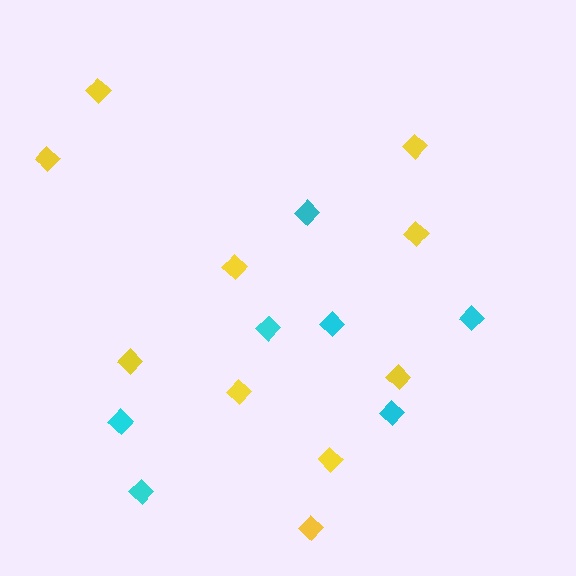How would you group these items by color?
There are 2 groups: one group of yellow diamonds (10) and one group of cyan diamonds (7).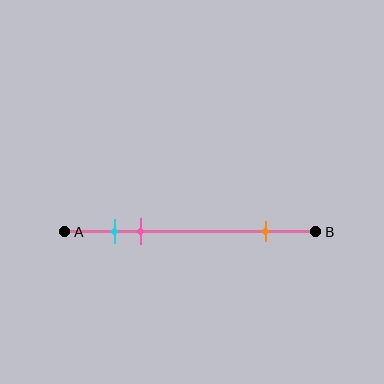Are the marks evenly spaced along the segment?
No, the marks are not evenly spaced.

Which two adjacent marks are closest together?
The cyan and pink marks are the closest adjacent pair.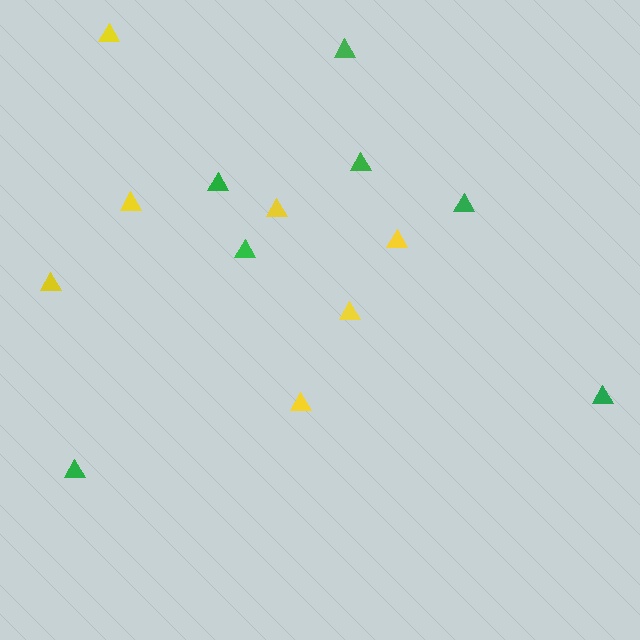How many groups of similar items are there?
There are 2 groups: one group of yellow triangles (7) and one group of green triangles (7).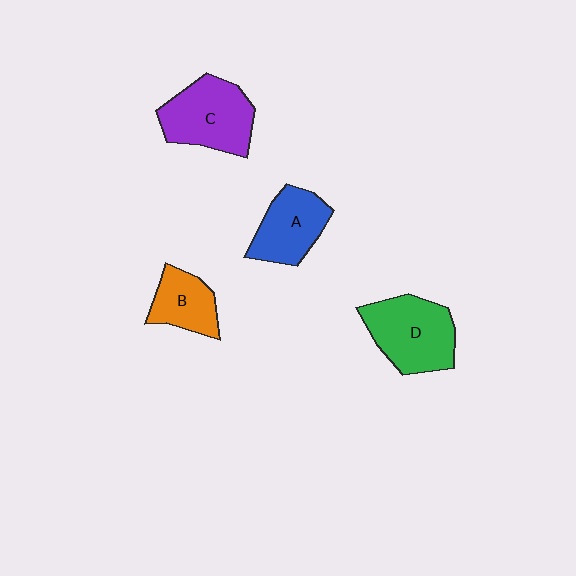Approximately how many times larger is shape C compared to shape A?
Approximately 1.3 times.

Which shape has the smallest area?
Shape B (orange).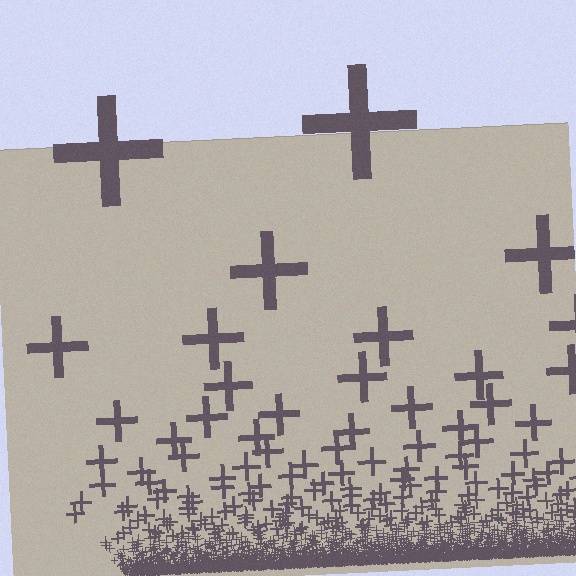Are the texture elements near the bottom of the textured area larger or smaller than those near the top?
Smaller. The gradient is inverted — elements near the bottom are smaller and denser.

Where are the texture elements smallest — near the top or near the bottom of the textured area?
Near the bottom.